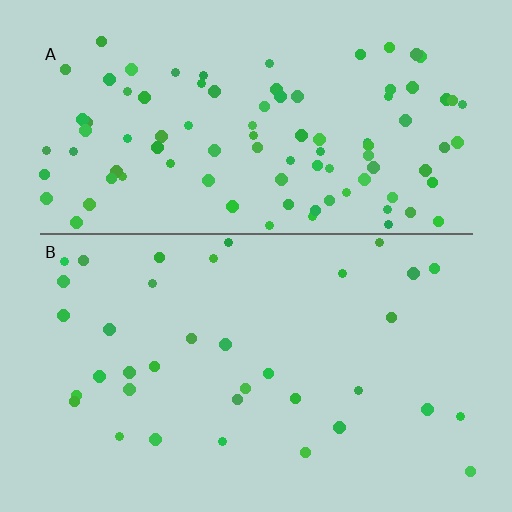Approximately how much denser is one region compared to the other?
Approximately 2.7× — region A over region B.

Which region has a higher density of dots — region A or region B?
A (the top).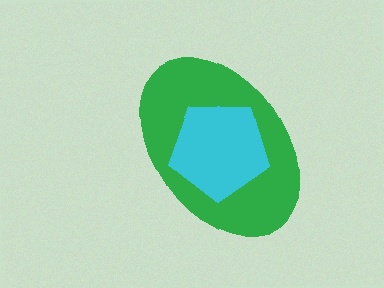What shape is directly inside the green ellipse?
The cyan pentagon.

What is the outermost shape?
The green ellipse.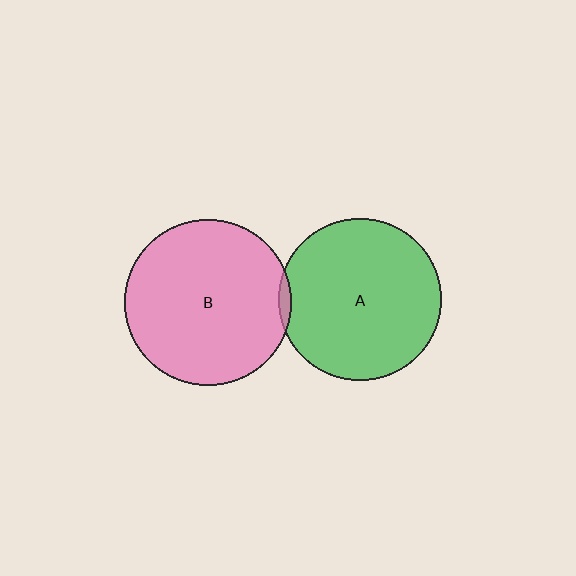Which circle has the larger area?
Circle B (pink).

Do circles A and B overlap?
Yes.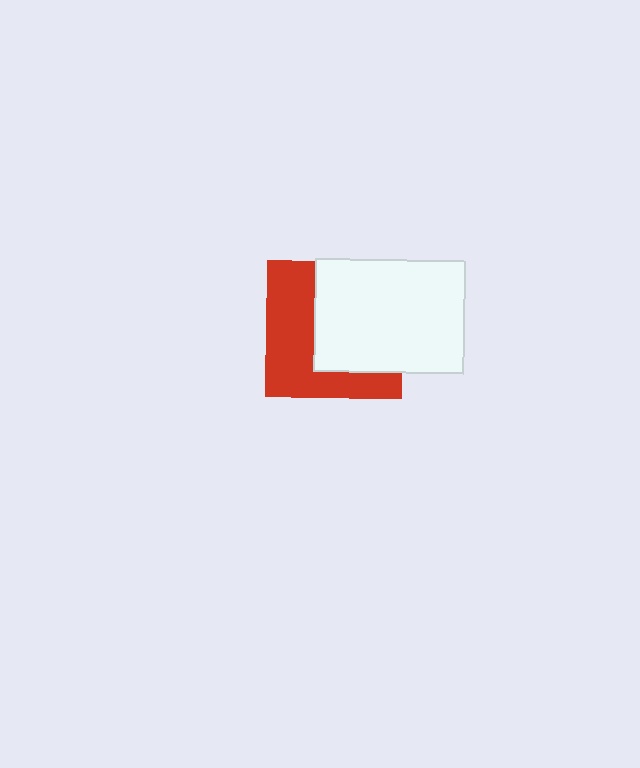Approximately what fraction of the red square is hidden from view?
Roughly 52% of the red square is hidden behind the white rectangle.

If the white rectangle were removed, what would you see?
You would see the complete red square.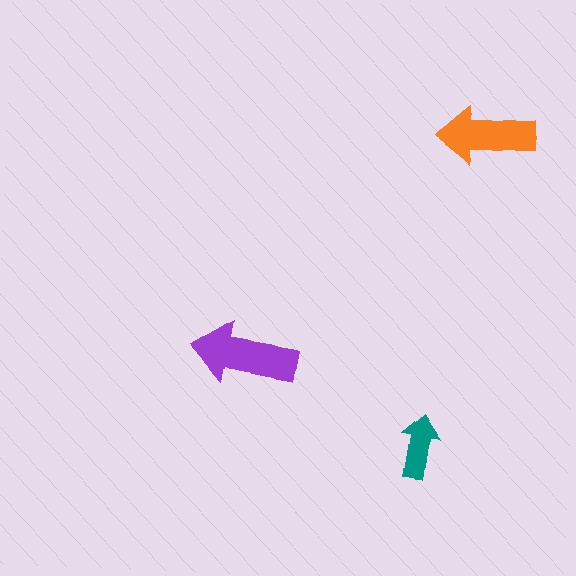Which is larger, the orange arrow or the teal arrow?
The orange one.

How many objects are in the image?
There are 3 objects in the image.